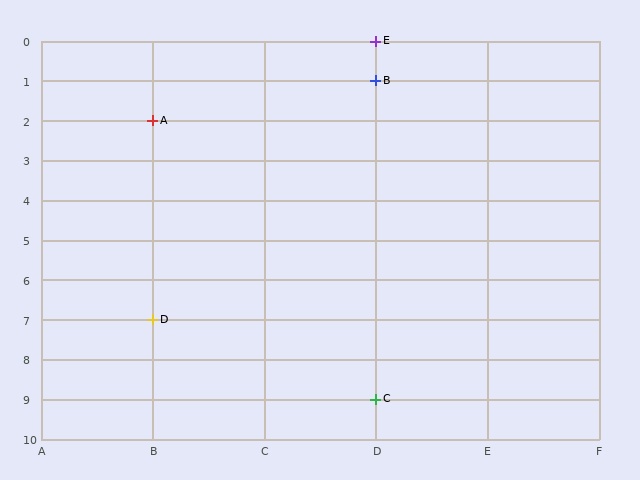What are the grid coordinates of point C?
Point C is at grid coordinates (D, 9).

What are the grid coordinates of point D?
Point D is at grid coordinates (B, 7).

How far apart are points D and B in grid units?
Points D and B are 2 columns and 6 rows apart (about 6.3 grid units diagonally).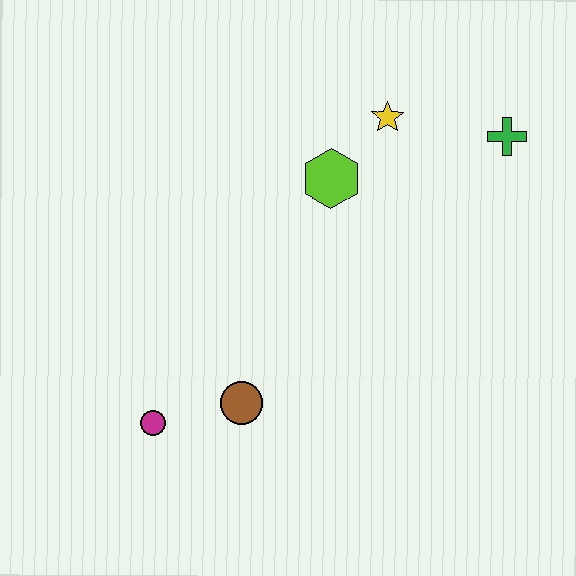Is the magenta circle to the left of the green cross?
Yes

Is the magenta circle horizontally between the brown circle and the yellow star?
No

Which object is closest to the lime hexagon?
The yellow star is closest to the lime hexagon.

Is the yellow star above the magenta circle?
Yes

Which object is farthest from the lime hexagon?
The magenta circle is farthest from the lime hexagon.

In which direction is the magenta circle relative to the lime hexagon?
The magenta circle is below the lime hexagon.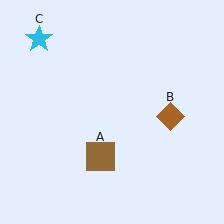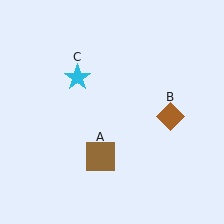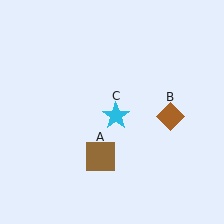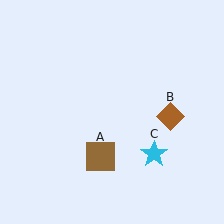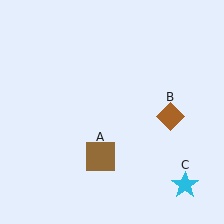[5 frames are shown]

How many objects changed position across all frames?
1 object changed position: cyan star (object C).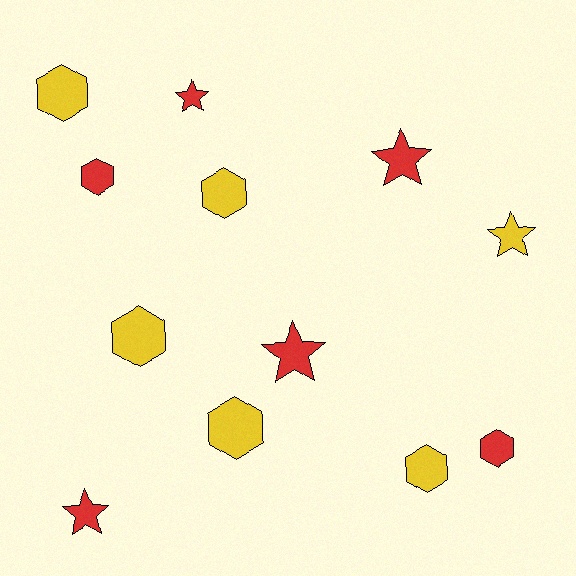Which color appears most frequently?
Yellow, with 6 objects.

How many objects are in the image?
There are 12 objects.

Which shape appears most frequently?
Hexagon, with 7 objects.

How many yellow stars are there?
There is 1 yellow star.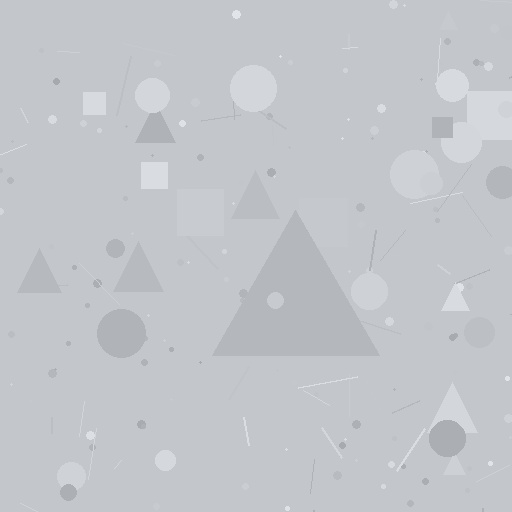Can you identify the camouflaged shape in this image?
The camouflaged shape is a triangle.